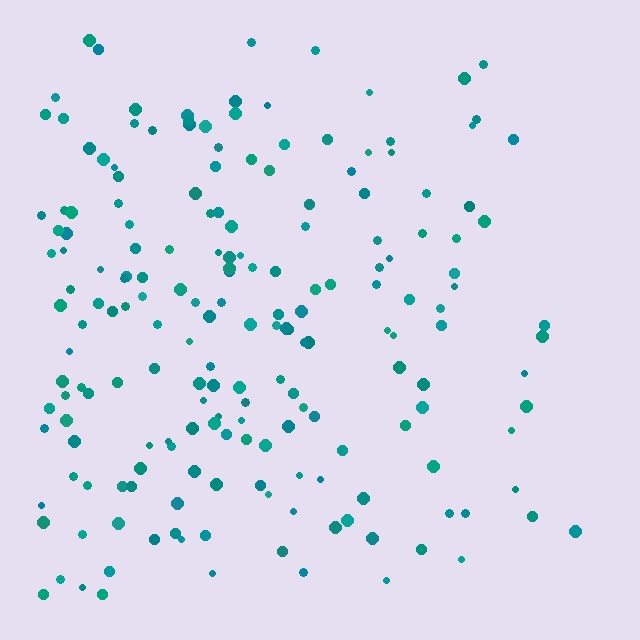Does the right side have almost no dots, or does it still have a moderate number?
Still a moderate number, just noticeably fewer than the left.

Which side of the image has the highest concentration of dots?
The left.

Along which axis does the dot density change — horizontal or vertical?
Horizontal.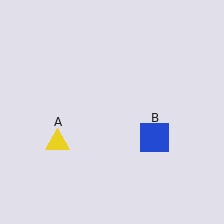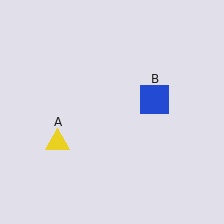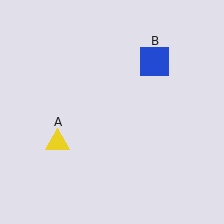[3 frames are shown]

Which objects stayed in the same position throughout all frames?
Yellow triangle (object A) remained stationary.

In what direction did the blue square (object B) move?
The blue square (object B) moved up.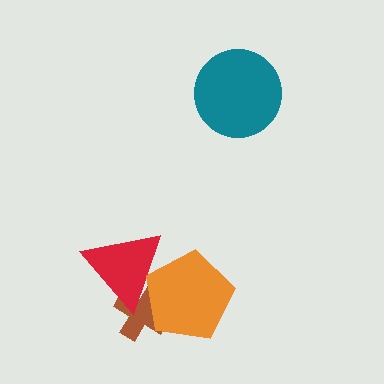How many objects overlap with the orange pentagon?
2 objects overlap with the orange pentagon.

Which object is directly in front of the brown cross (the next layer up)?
The red triangle is directly in front of the brown cross.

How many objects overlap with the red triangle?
2 objects overlap with the red triangle.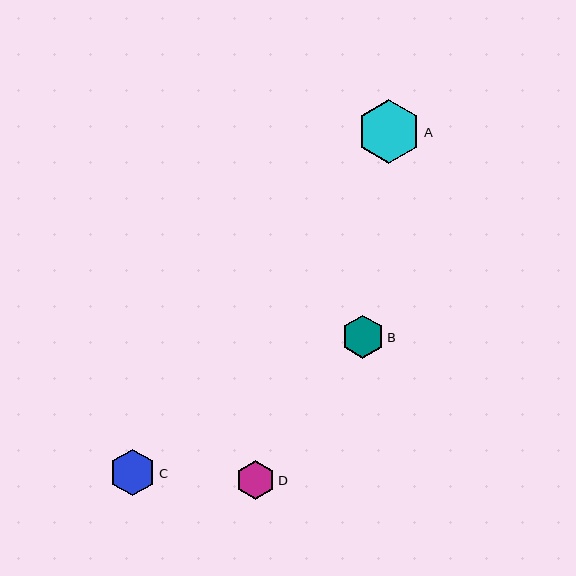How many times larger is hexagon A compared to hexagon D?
Hexagon A is approximately 1.6 times the size of hexagon D.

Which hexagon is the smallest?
Hexagon D is the smallest with a size of approximately 39 pixels.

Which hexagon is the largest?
Hexagon A is the largest with a size of approximately 64 pixels.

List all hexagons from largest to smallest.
From largest to smallest: A, C, B, D.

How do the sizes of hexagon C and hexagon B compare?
Hexagon C and hexagon B are approximately the same size.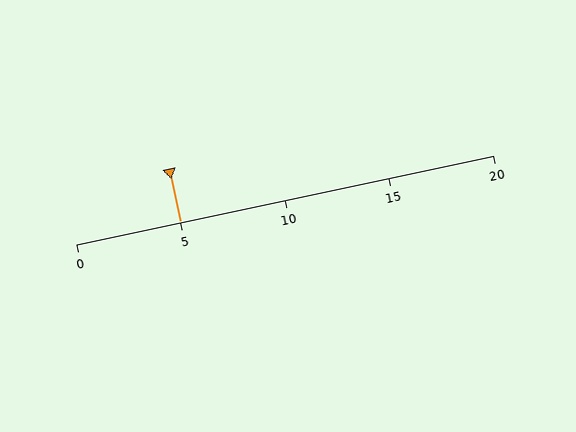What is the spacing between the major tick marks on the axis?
The major ticks are spaced 5 apart.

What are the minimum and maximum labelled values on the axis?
The axis runs from 0 to 20.